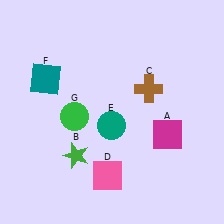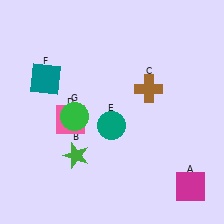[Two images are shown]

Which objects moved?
The objects that moved are: the magenta square (A), the pink square (D).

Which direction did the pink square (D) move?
The pink square (D) moved up.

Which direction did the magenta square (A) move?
The magenta square (A) moved down.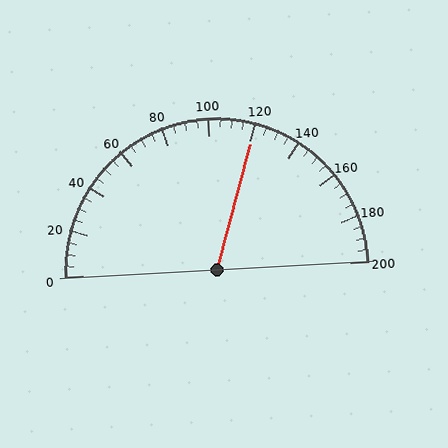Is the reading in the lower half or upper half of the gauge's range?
The reading is in the upper half of the range (0 to 200).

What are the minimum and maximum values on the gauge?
The gauge ranges from 0 to 200.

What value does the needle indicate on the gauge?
The needle indicates approximately 120.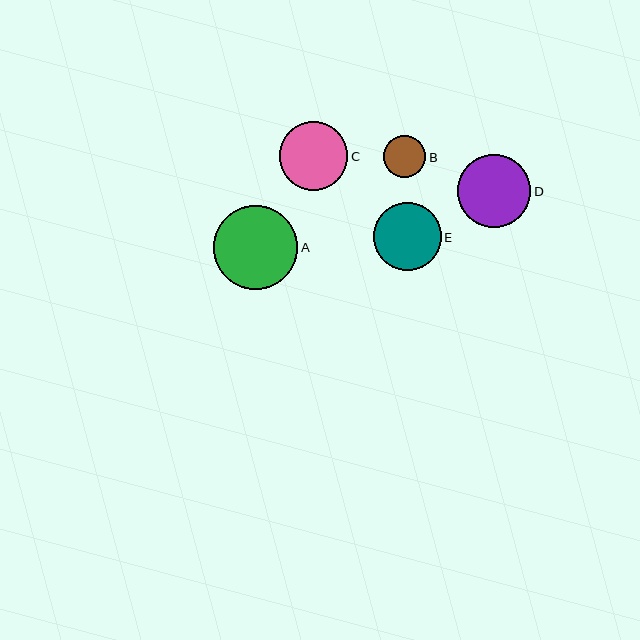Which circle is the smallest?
Circle B is the smallest with a size of approximately 42 pixels.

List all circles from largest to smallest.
From largest to smallest: A, D, C, E, B.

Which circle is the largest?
Circle A is the largest with a size of approximately 85 pixels.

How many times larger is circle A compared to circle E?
Circle A is approximately 1.3 times the size of circle E.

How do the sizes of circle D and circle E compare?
Circle D and circle E are approximately the same size.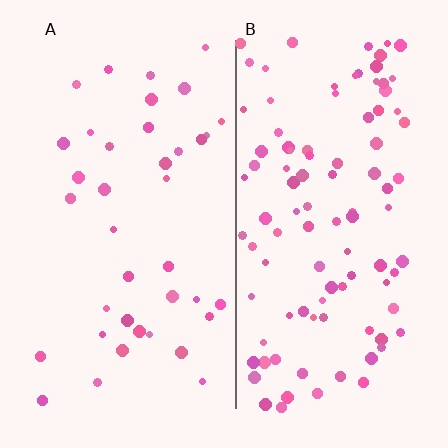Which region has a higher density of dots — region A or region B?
B (the right).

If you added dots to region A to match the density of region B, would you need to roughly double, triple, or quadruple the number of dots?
Approximately triple.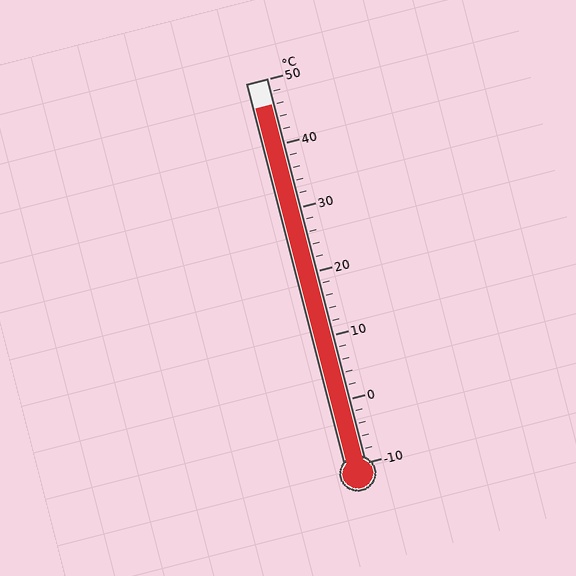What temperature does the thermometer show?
The thermometer shows approximately 46°C.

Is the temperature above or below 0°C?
The temperature is above 0°C.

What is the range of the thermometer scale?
The thermometer scale ranges from -10°C to 50°C.